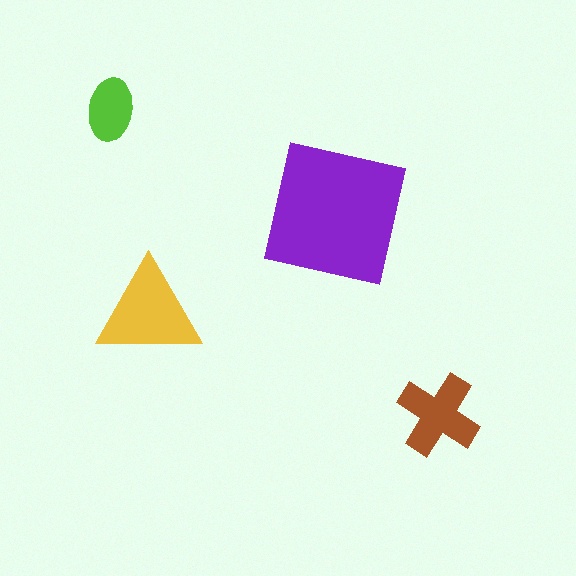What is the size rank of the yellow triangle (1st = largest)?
2nd.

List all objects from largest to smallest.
The purple square, the yellow triangle, the brown cross, the lime ellipse.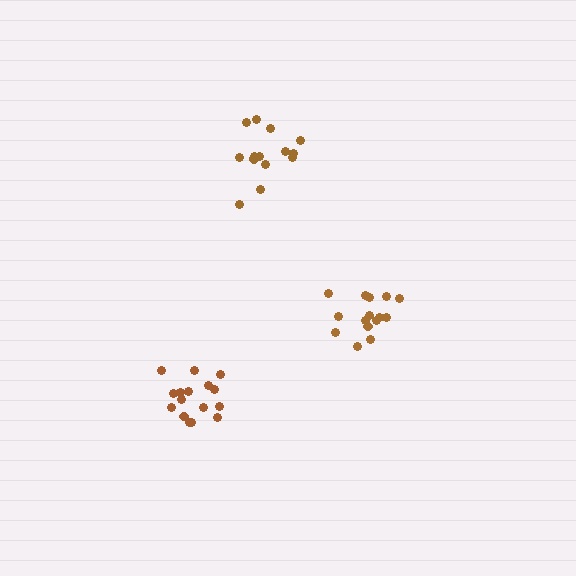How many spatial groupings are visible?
There are 3 spatial groupings.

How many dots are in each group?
Group 1: 14 dots, Group 2: 16 dots, Group 3: 15 dots (45 total).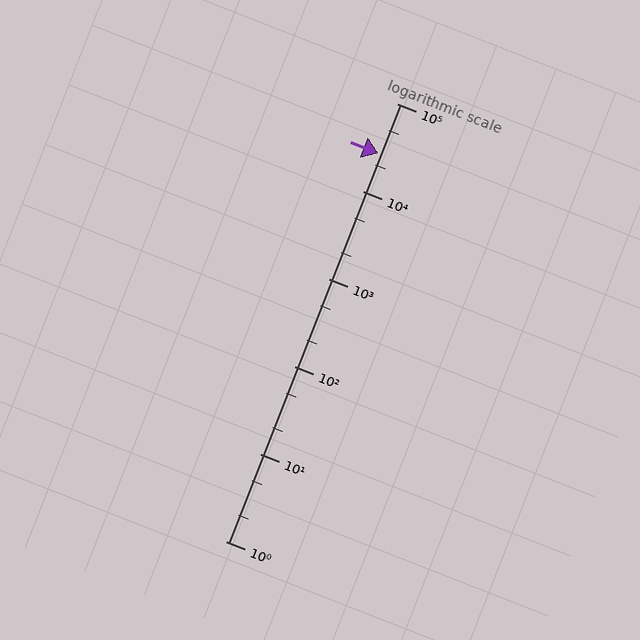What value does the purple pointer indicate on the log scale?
The pointer indicates approximately 27000.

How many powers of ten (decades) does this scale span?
The scale spans 5 decades, from 1 to 100000.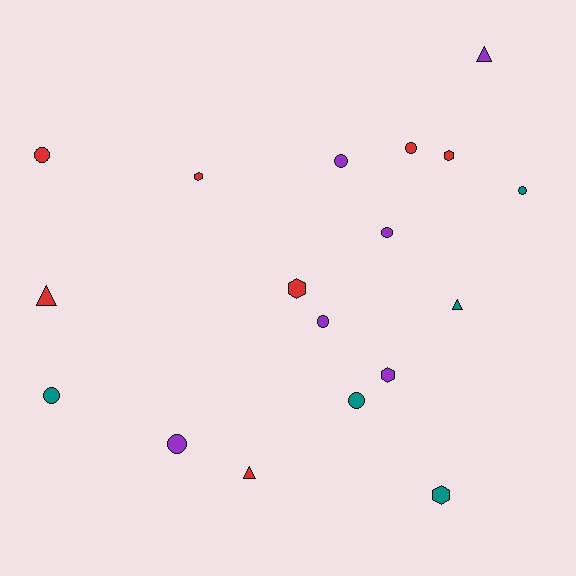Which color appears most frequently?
Red, with 7 objects.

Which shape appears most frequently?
Circle, with 9 objects.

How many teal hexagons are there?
There is 1 teal hexagon.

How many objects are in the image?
There are 18 objects.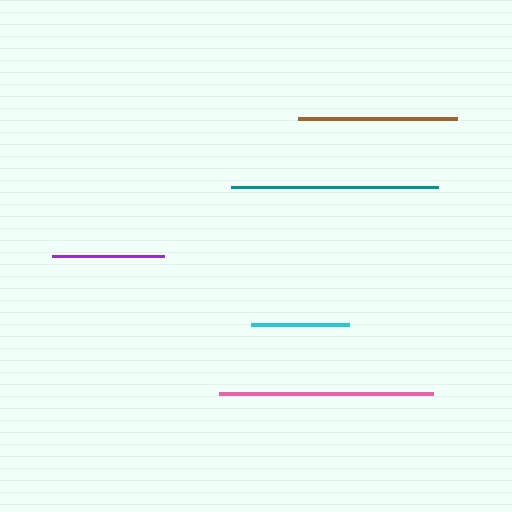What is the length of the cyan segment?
The cyan segment is approximately 98 pixels long.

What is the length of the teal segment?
The teal segment is approximately 207 pixels long.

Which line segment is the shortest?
The cyan line is the shortest at approximately 98 pixels.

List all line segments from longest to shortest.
From longest to shortest: pink, teal, brown, purple, cyan.